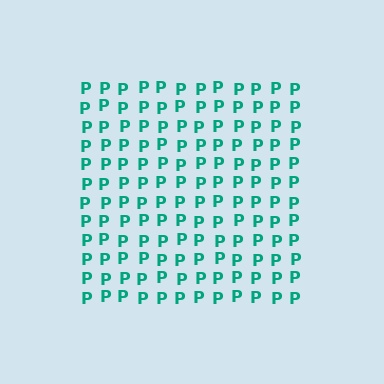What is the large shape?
The large shape is a square.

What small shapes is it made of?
It is made of small letter P's.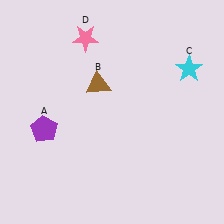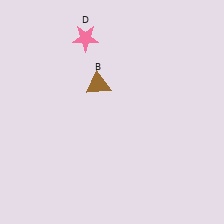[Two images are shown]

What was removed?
The purple pentagon (A), the cyan star (C) were removed in Image 2.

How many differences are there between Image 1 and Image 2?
There are 2 differences between the two images.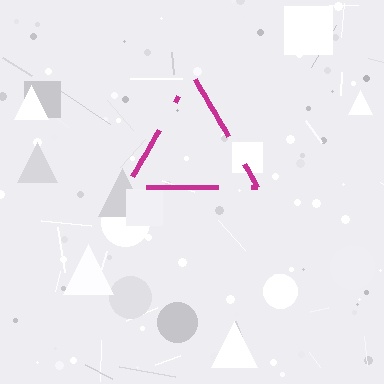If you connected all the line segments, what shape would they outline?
They would outline a triangle.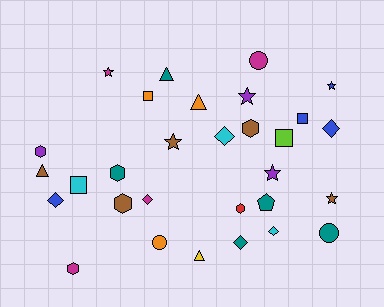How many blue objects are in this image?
There are 4 blue objects.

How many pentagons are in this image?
There is 1 pentagon.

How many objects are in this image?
There are 30 objects.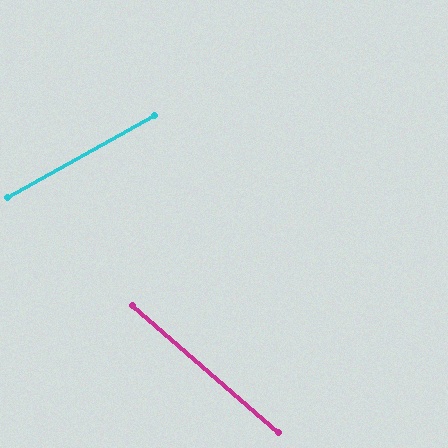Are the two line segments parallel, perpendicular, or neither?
Neither parallel nor perpendicular — they differ by about 70°.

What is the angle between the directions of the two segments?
Approximately 70 degrees.